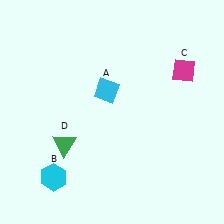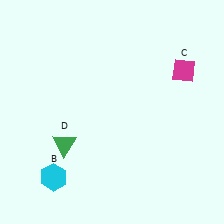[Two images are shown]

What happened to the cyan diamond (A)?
The cyan diamond (A) was removed in Image 2. It was in the top-left area of Image 1.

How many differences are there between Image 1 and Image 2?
There is 1 difference between the two images.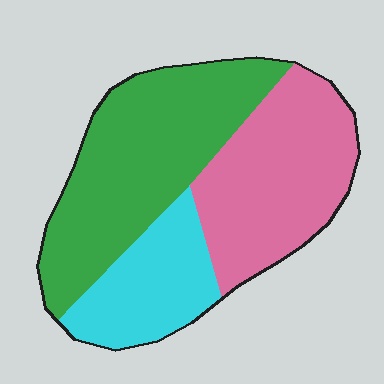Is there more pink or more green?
Green.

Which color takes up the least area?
Cyan, at roughly 20%.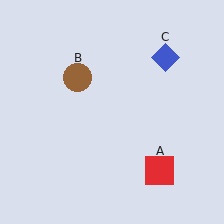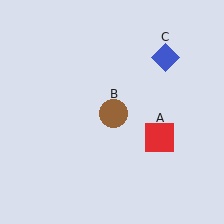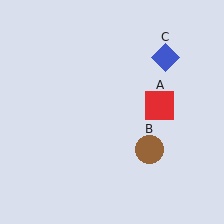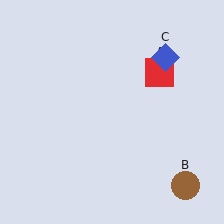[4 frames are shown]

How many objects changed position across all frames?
2 objects changed position: red square (object A), brown circle (object B).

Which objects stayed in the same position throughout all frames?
Blue diamond (object C) remained stationary.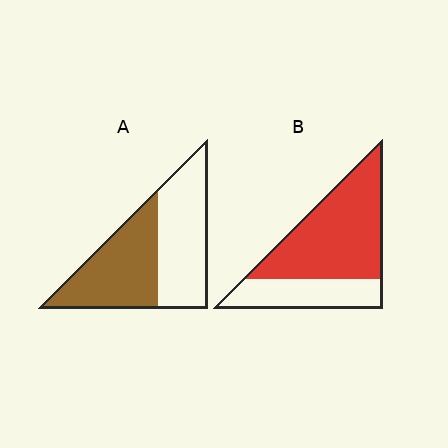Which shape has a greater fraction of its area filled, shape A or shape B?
Shape B.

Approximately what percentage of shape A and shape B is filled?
A is approximately 50% and B is approximately 70%.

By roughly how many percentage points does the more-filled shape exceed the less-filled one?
By roughly 20 percentage points (B over A).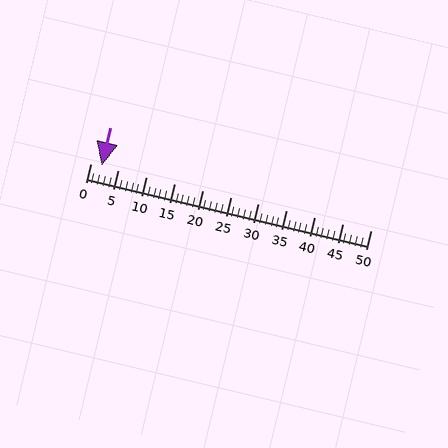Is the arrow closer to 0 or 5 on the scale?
The arrow is closer to 0.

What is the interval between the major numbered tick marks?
The major tick marks are spaced 5 units apart.